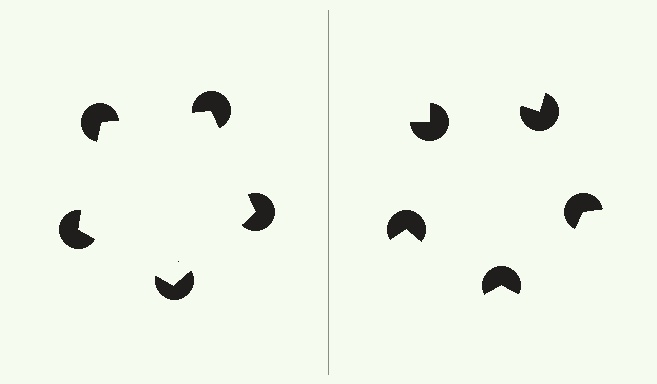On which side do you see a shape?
An illusory pentagon appears on the left side. On the right side the wedge cuts are rotated, so no coherent shape forms.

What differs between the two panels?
The pac-man discs are positioned identically on both sides; only the wedge orientations differ. On the left they align to a pentagon; on the right they are misaligned.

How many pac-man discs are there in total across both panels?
10 — 5 on each side.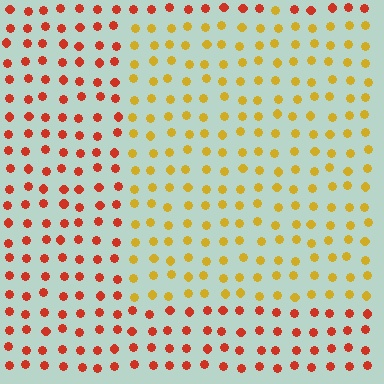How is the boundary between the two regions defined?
The boundary is defined purely by a slight shift in hue (about 42 degrees). Spacing, size, and orientation are identical on both sides.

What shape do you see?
I see a rectangle.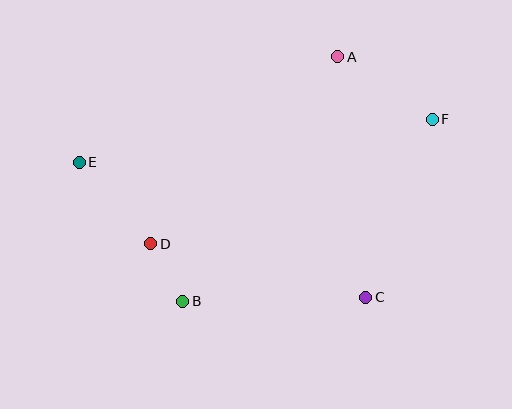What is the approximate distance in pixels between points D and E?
The distance between D and E is approximately 108 pixels.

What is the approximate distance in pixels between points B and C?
The distance between B and C is approximately 183 pixels.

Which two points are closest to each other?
Points B and D are closest to each other.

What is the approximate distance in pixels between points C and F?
The distance between C and F is approximately 190 pixels.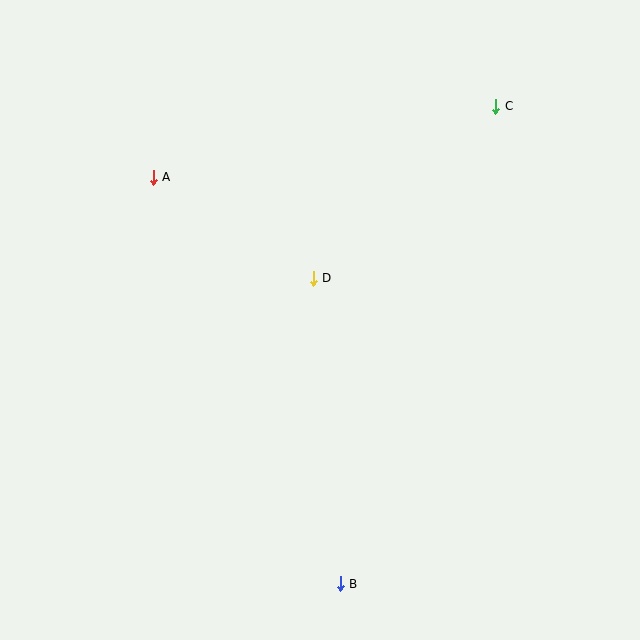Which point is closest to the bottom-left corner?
Point B is closest to the bottom-left corner.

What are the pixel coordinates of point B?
Point B is at (340, 584).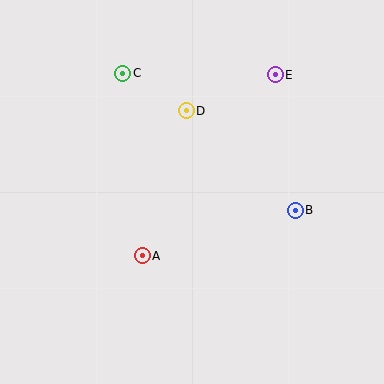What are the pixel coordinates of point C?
Point C is at (123, 73).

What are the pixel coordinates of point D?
Point D is at (186, 111).